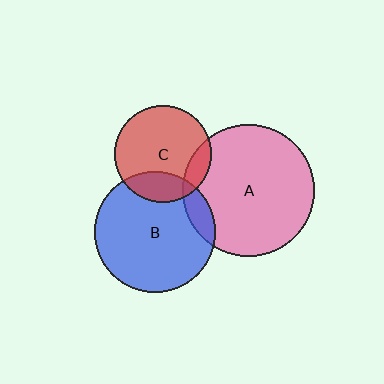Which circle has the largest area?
Circle A (pink).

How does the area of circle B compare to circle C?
Approximately 1.6 times.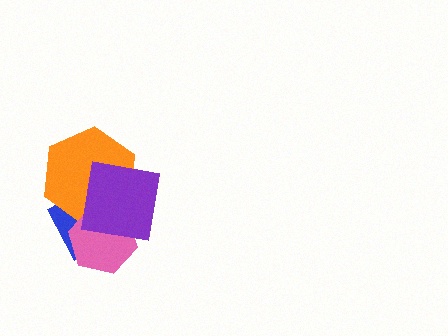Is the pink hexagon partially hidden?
Yes, it is partially covered by another shape.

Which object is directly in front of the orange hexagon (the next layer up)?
The pink hexagon is directly in front of the orange hexagon.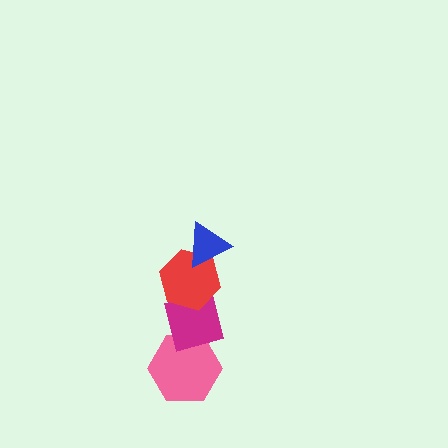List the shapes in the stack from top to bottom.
From top to bottom: the blue triangle, the red hexagon, the magenta square, the pink hexagon.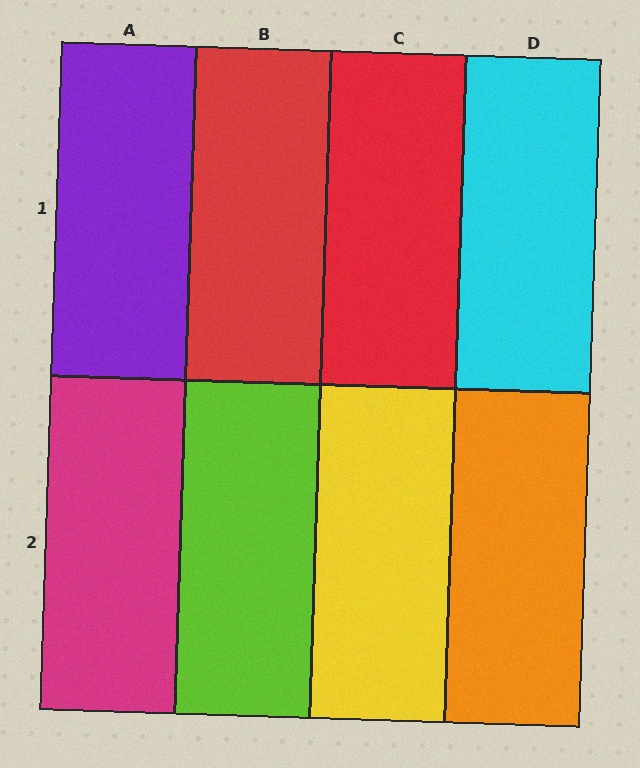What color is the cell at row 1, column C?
Red.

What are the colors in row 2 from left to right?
Magenta, lime, yellow, orange.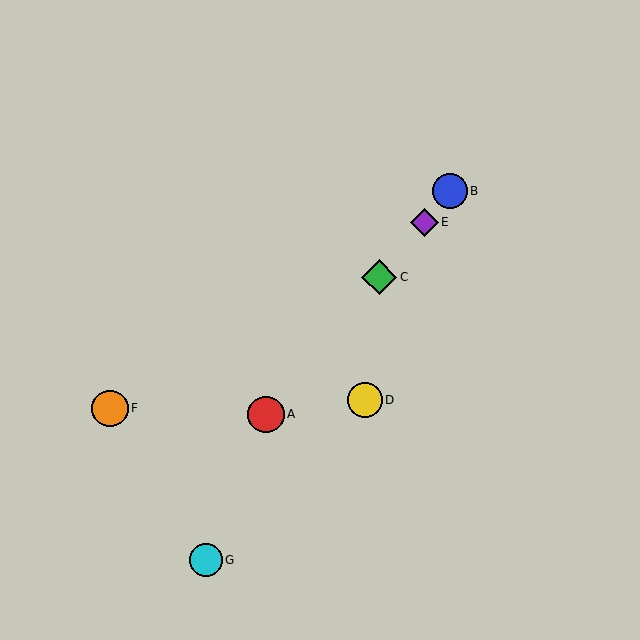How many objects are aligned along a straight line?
4 objects (A, B, C, E) are aligned along a straight line.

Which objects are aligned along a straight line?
Objects A, B, C, E are aligned along a straight line.